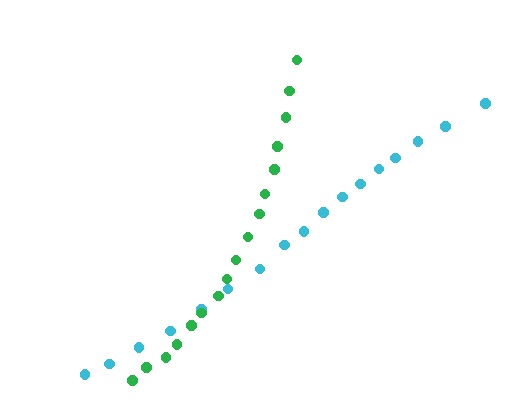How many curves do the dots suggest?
There are 2 distinct paths.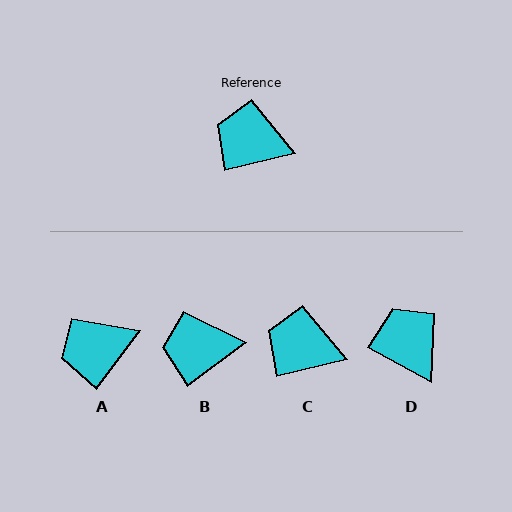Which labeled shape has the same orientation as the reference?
C.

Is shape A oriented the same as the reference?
No, it is off by about 40 degrees.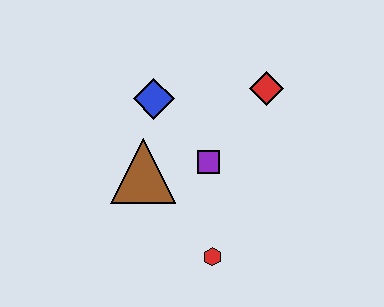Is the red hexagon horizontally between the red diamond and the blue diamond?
Yes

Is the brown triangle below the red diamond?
Yes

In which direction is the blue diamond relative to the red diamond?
The blue diamond is to the left of the red diamond.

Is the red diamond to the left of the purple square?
No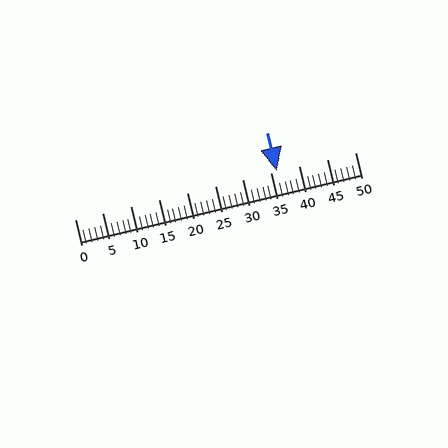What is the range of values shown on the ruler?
The ruler shows values from 0 to 50.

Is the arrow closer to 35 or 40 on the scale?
The arrow is closer to 35.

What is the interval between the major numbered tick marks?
The major tick marks are spaced 5 units apart.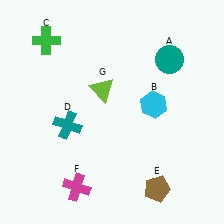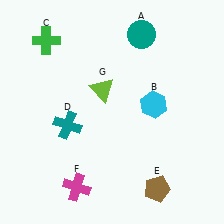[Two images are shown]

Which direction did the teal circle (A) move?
The teal circle (A) moved left.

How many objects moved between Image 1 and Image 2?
1 object moved between the two images.